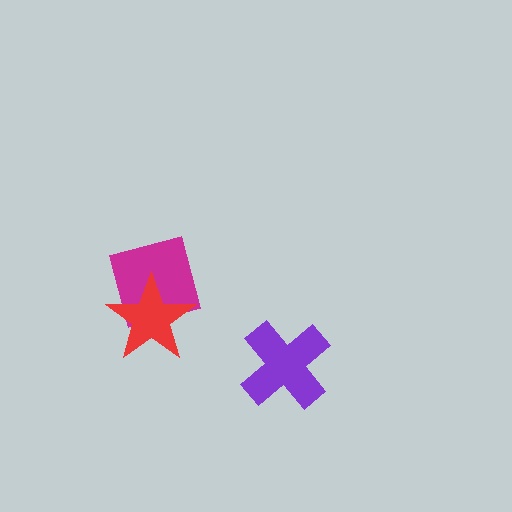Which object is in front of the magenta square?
The red star is in front of the magenta square.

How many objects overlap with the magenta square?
1 object overlaps with the magenta square.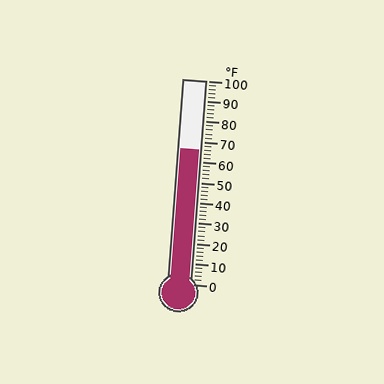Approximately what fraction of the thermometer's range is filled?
The thermometer is filled to approximately 65% of its range.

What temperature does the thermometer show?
The thermometer shows approximately 66°F.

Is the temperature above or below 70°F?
The temperature is below 70°F.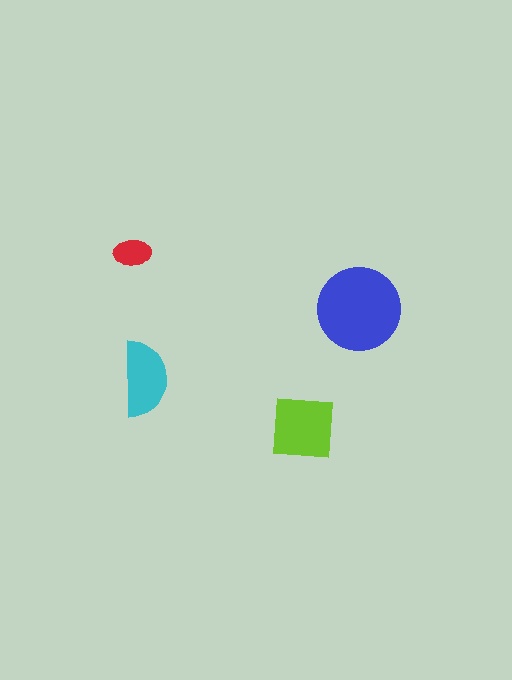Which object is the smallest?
The red ellipse.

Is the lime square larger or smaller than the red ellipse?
Larger.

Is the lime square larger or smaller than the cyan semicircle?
Larger.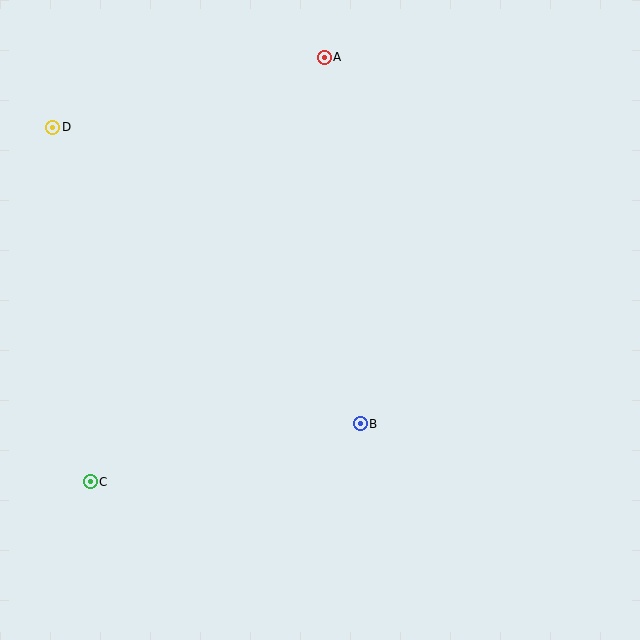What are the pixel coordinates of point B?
Point B is at (360, 424).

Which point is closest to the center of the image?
Point B at (360, 424) is closest to the center.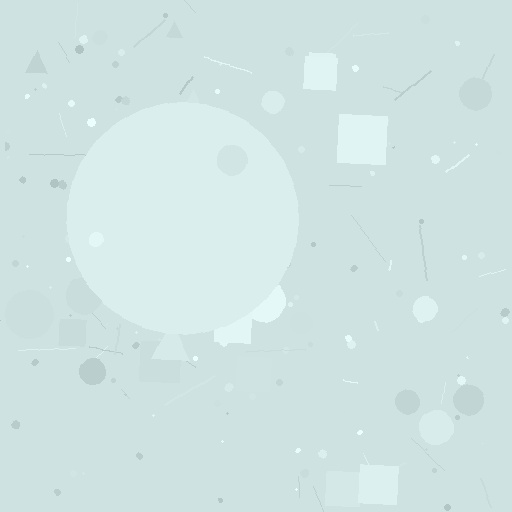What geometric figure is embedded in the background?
A circle is embedded in the background.